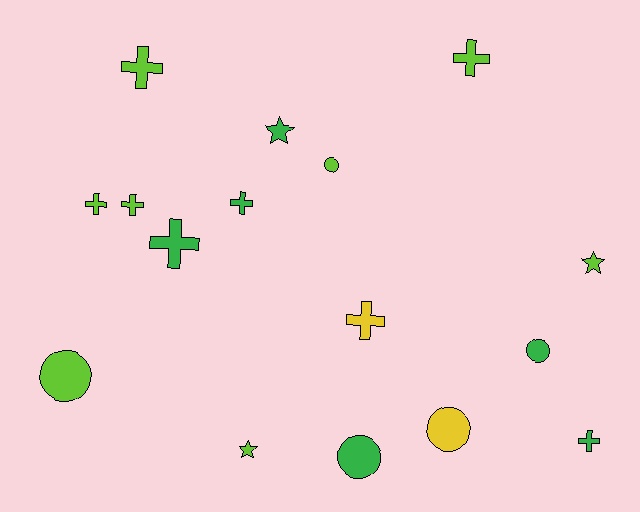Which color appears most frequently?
Lime, with 8 objects.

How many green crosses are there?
There are 3 green crosses.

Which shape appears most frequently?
Cross, with 8 objects.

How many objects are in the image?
There are 16 objects.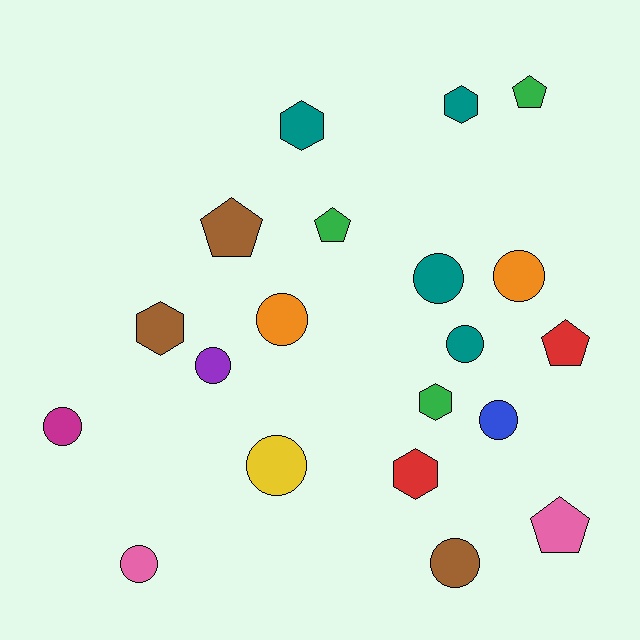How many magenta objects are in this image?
There is 1 magenta object.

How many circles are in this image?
There are 10 circles.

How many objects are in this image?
There are 20 objects.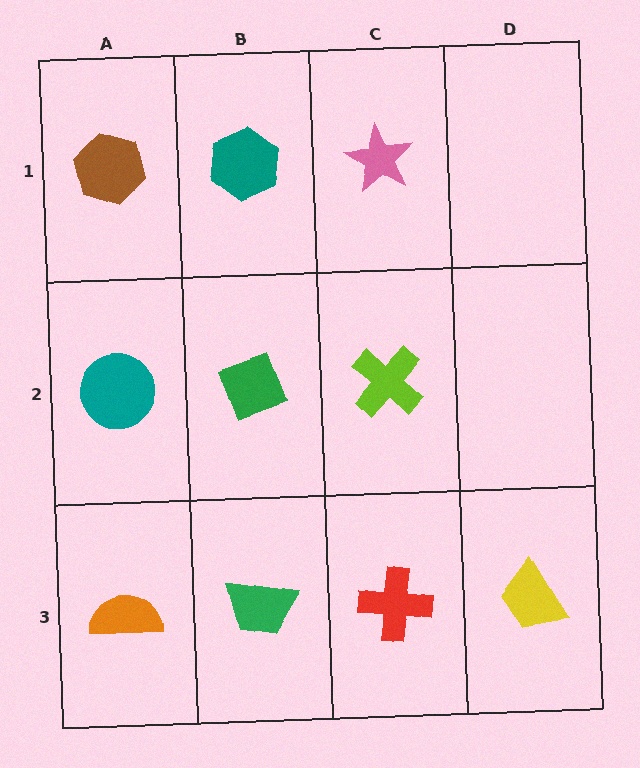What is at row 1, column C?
A pink star.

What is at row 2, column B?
A green diamond.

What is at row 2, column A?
A teal circle.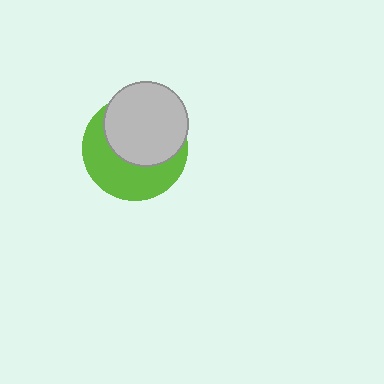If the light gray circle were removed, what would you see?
You would see the complete lime circle.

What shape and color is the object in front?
The object in front is a light gray circle.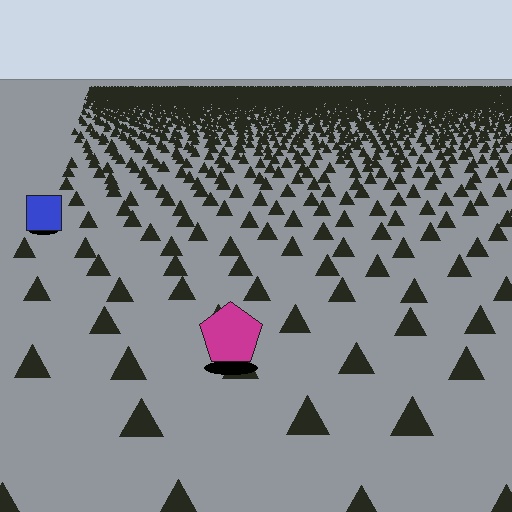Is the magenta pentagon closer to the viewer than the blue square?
Yes. The magenta pentagon is closer — you can tell from the texture gradient: the ground texture is coarser near it.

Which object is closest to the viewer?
The magenta pentagon is closest. The texture marks near it are larger and more spread out.